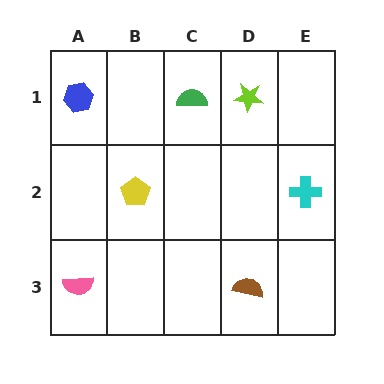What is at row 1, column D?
A lime star.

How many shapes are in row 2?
2 shapes.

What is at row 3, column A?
A pink semicircle.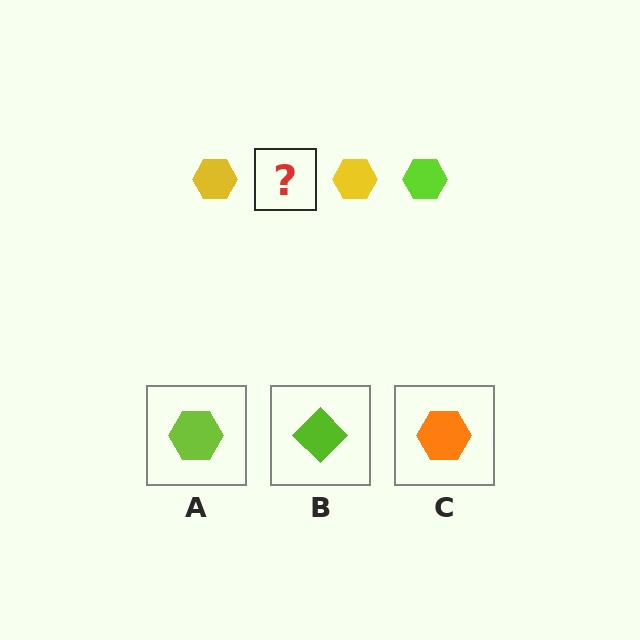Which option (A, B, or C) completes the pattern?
A.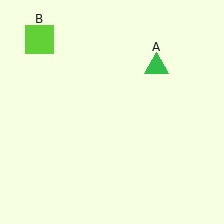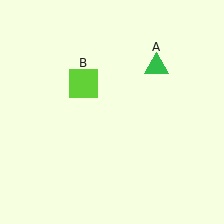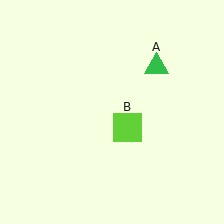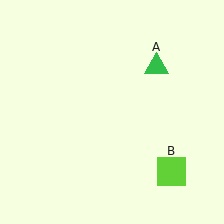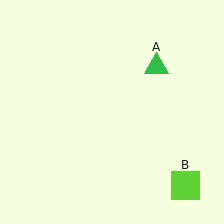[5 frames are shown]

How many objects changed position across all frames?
1 object changed position: lime square (object B).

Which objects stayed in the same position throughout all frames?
Green triangle (object A) remained stationary.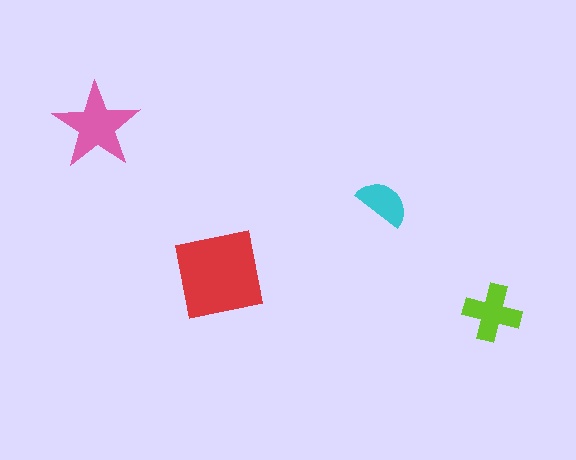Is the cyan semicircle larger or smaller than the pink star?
Smaller.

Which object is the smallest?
The cyan semicircle.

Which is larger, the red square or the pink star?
The red square.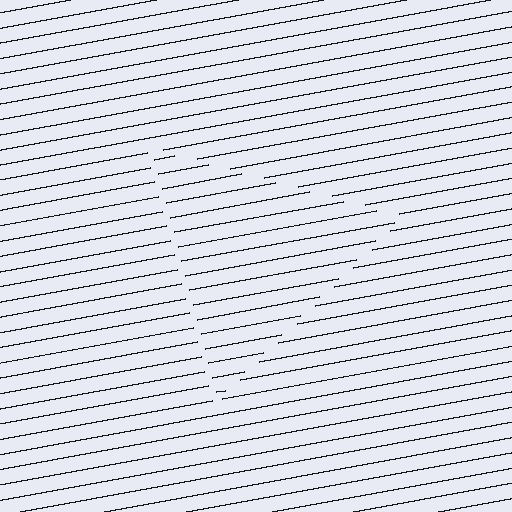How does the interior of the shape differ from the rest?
The interior of the shape contains the same grating, shifted by half a period — the contour is defined by the phase discontinuity where line-ends from the inner and outer gratings abut.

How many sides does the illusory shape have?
3 sides — the line-ends trace a triangle.